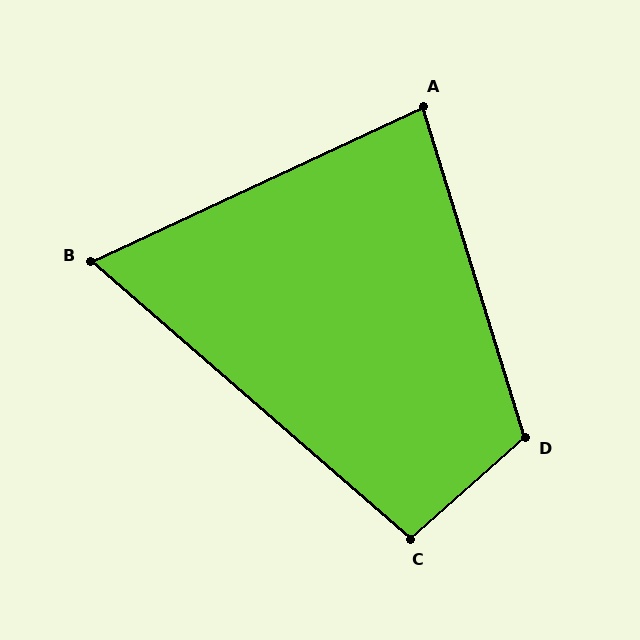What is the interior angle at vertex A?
Approximately 82 degrees (acute).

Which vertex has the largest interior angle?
D, at approximately 114 degrees.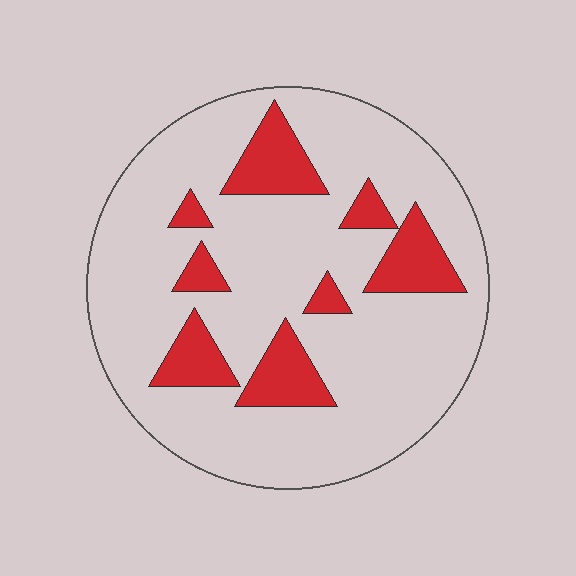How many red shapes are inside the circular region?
8.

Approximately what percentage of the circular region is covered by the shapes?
Approximately 20%.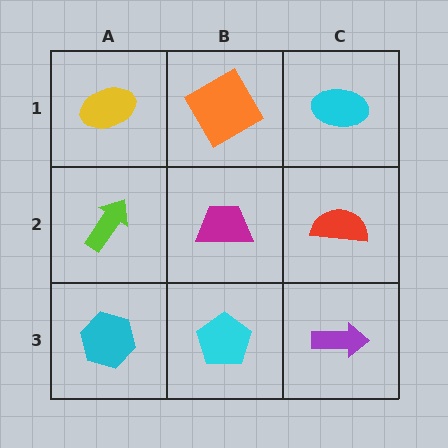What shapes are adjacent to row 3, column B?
A magenta trapezoid (row 2, column B), a cyan hexagon (row 3, column A), a purple arrow (row 3, column C).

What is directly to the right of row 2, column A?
A magenta trapezoid.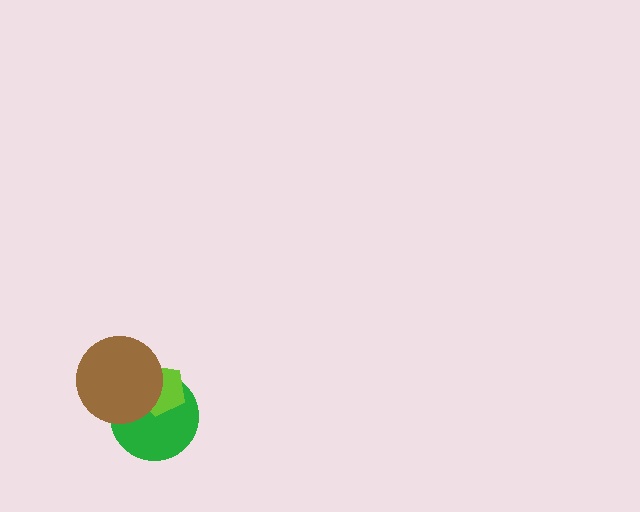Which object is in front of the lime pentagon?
The brown circle is in front of the lime pentagon.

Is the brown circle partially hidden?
No, no other shape covers it.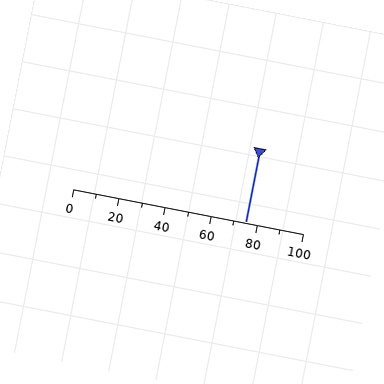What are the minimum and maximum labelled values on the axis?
The axis runs from 0 to 100.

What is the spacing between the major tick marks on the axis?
The major ticks are spaced 20 apart.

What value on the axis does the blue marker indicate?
The marker indicates approximately 75.